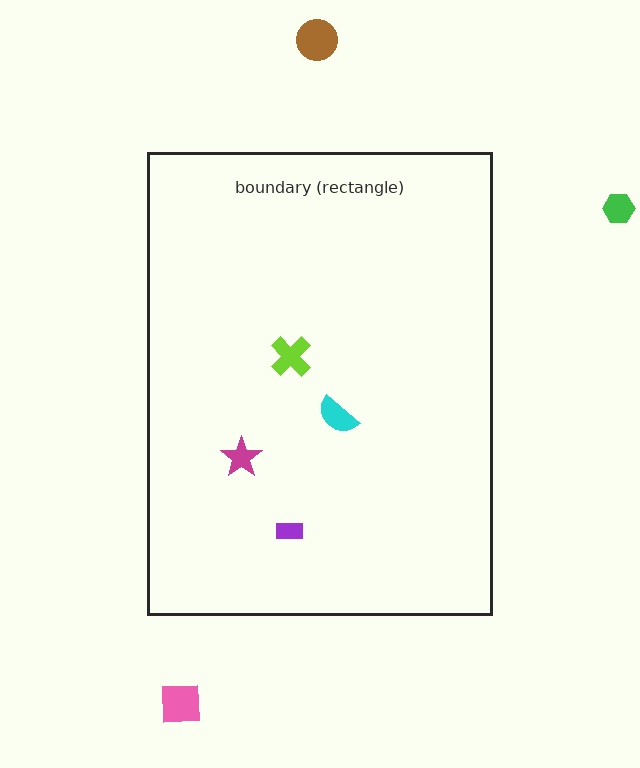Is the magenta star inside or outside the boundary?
Inside.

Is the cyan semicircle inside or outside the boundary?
Inside.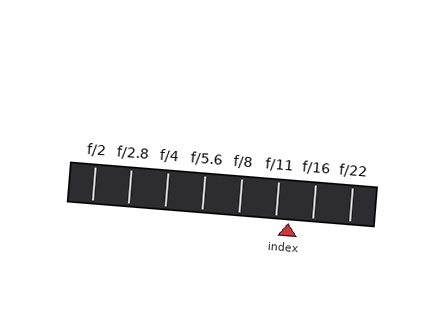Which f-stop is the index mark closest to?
The index mark is closest to f/11.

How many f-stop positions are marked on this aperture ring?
There are 8 f-stop positions marked.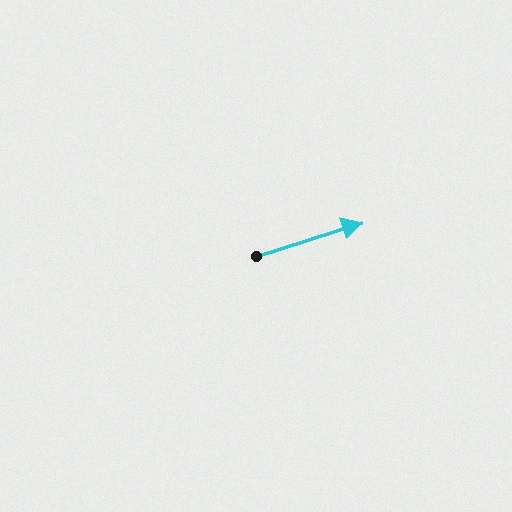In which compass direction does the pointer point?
East.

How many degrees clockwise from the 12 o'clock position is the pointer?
Approximately 72 degrees.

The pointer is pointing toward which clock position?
Roughly 2 o'clock.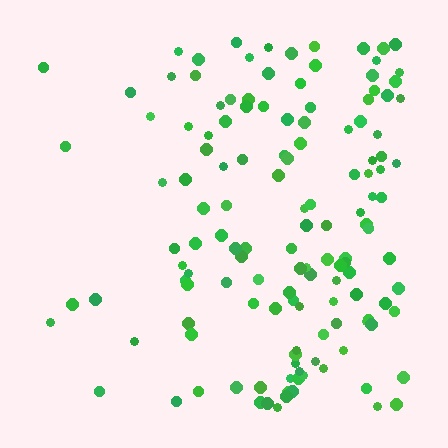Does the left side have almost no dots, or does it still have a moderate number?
Still a moderate number, just noticeably fewer than the right.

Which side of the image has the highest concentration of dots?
The right.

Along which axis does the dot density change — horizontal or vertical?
Horizontal.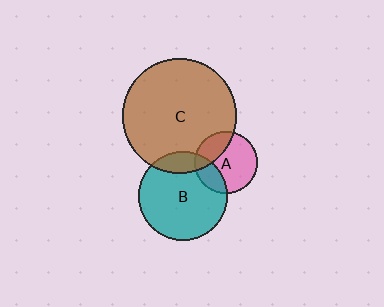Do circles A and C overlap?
Yes.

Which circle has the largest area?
Circle C (brown).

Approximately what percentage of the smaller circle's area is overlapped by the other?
Approximately 30%.